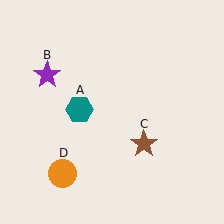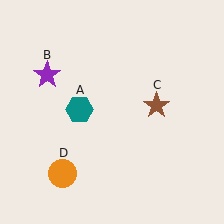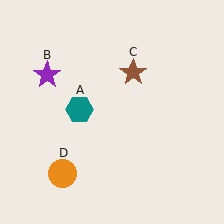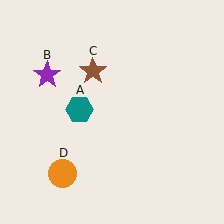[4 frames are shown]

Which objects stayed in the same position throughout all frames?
Teal hexagon (object A) and purple star (object B) and orange circle (object D) remained stationary.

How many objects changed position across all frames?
1 object changed position: brown star (object C).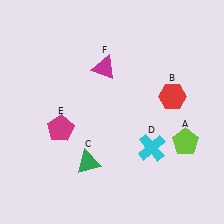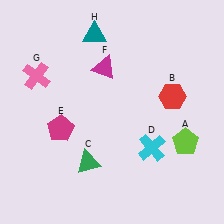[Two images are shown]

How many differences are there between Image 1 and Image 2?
There are 2 differences between the two images.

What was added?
A pink cross (G), a teal triangle (H) were added in Image 2.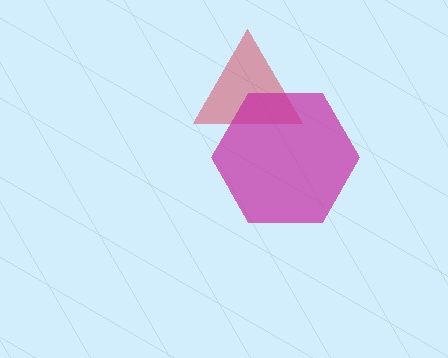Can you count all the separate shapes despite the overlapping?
Yes, there are 2 separate shapes.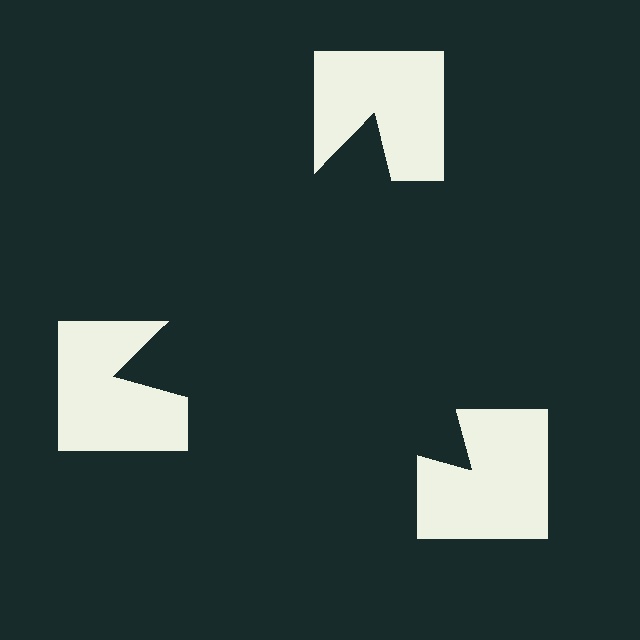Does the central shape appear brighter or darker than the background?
It typically appears slightly darker than the background, even though no actual brightness change is drawn.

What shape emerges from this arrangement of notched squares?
An illusory triangle — its edges are inferred from the aligned wedge cuts in the notched squares, not physically drawn.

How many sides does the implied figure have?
3 sides.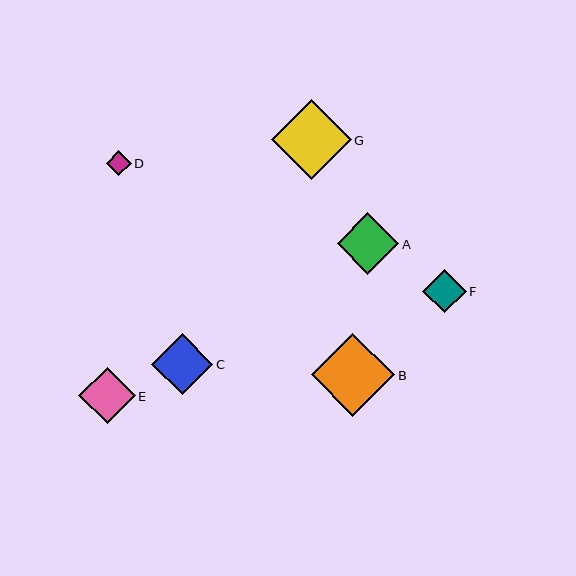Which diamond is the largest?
Diamond B is the largest with a size of approximately 84 pixels.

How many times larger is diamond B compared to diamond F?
Diamond B is approximately 1.9 times the size of diamond F.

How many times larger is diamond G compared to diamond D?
Diamond G is approximately 3.2 times the size of diamond D.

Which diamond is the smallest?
Diamond D is the smallest with a size of approximately 25 pixels.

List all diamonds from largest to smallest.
From largest to smallest: B, G, A, C, E, F, D.